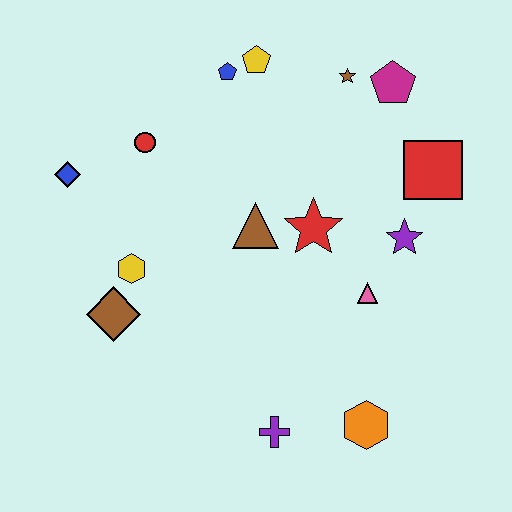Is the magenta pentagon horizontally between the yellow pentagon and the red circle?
No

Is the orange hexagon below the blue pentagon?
Yes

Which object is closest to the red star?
The brown triangle is closest to the red star.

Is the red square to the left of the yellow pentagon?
No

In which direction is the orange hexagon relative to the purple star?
The orange hexagon is below the purple star.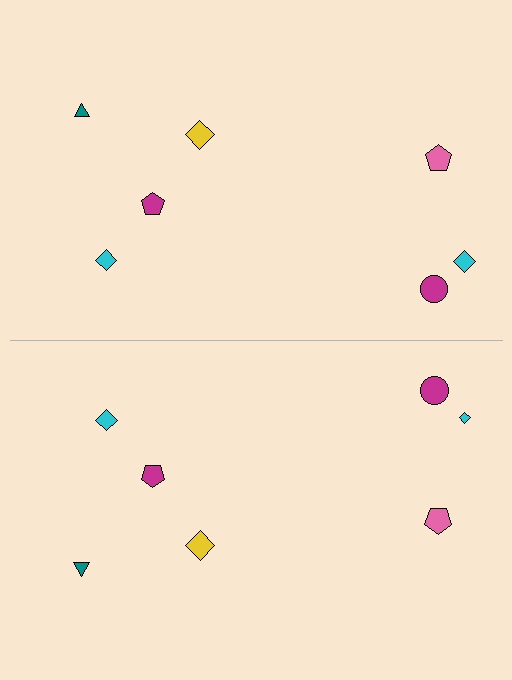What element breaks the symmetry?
The cyan diamond on the bottom side has a different size than its mirror counterpart.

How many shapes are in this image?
There are 14 shapes in this image.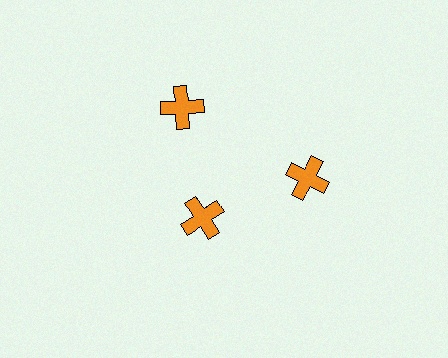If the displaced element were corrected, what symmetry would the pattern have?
It would have 3-fold rotational symmetry — the pattern would map onto itself every 120 degrees.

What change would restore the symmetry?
The symmetry would be restored by moving it outward, back onto the ring so that all 3 crosses sit at equal angles and equal distance from the center.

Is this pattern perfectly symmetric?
No. The 3 orange crosses are arranged in a ring, but one element near the 7 o'clock position is pulled inward toward the center, breaking the 3-fold rotational symmetry.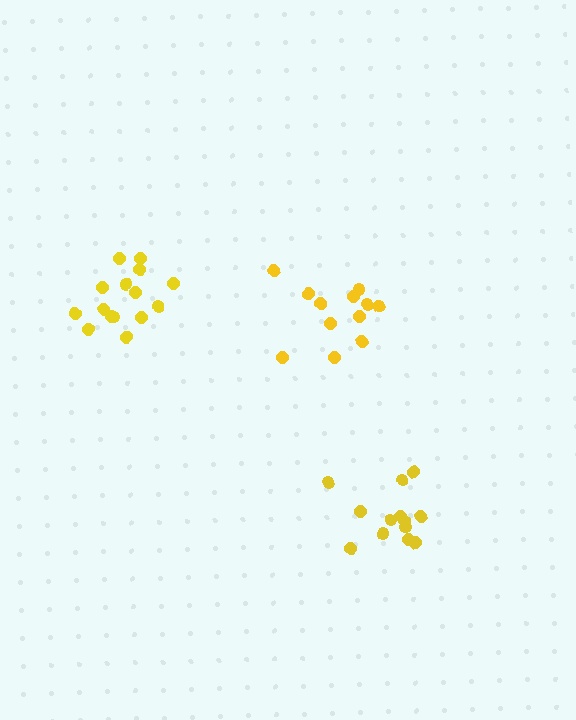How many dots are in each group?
Group 1: 13 dots, Group 2: 15 dots, Group 3: 12 dots (40 total).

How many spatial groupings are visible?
There are 3 spatial groupings.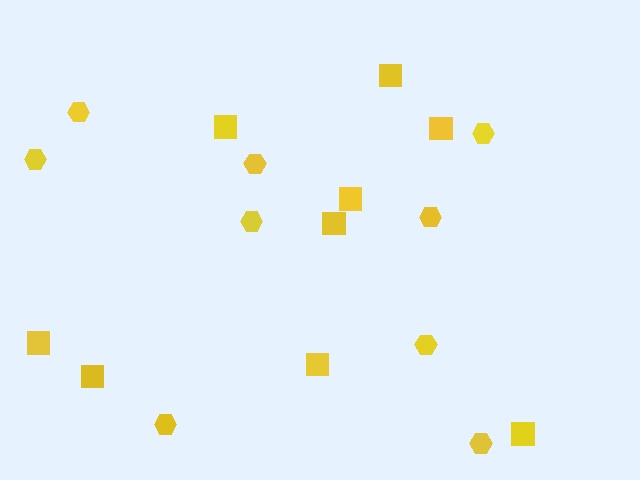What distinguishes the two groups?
There are 2 groups: one group of hexagons (9) and one group of squares (9).